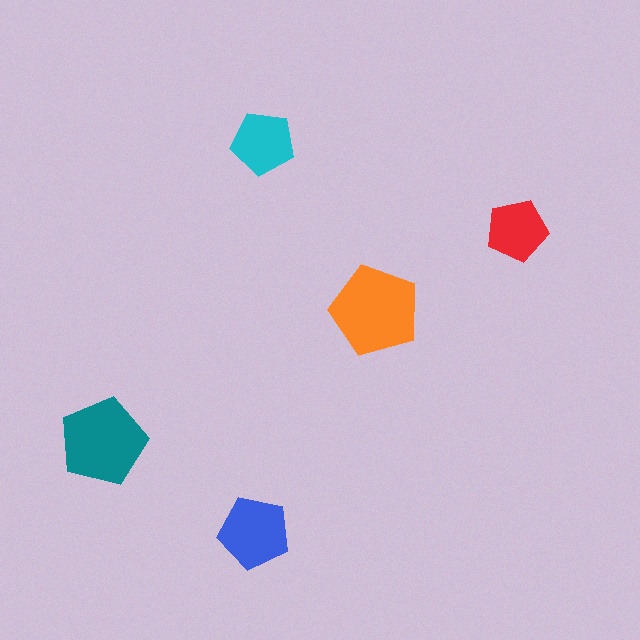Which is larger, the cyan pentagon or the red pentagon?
The cyan one.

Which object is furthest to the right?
The red pentagon is rightmost.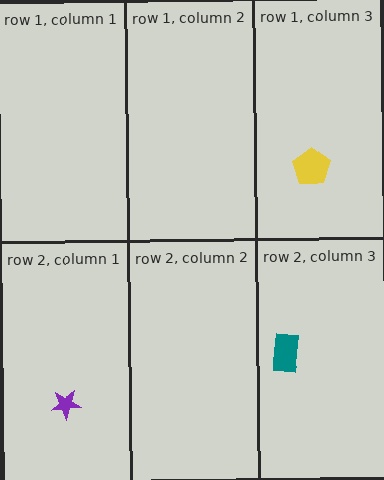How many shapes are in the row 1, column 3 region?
1.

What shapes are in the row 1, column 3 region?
The yellow pentagon.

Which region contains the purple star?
The row 2, column 1 region.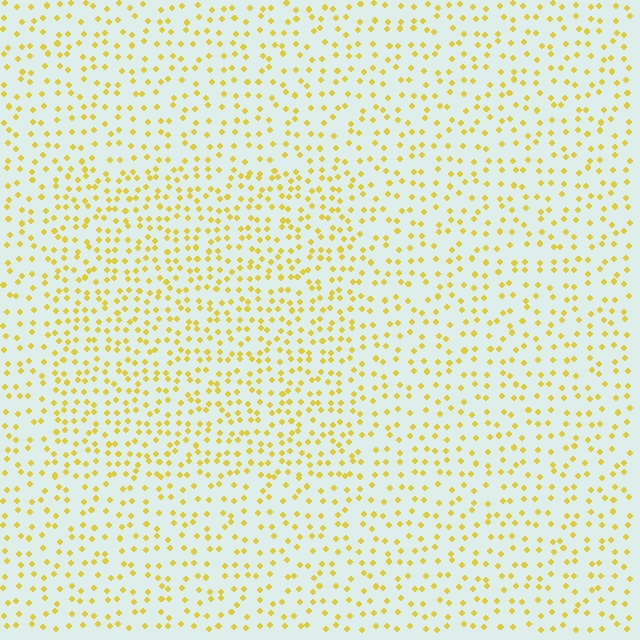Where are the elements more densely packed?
The elements are more densely packed inside the rectangle boundary.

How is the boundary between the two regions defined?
The boundary is defined by a change in element density (approximately 1.5x ratio). All elements are the same color, size, and shape.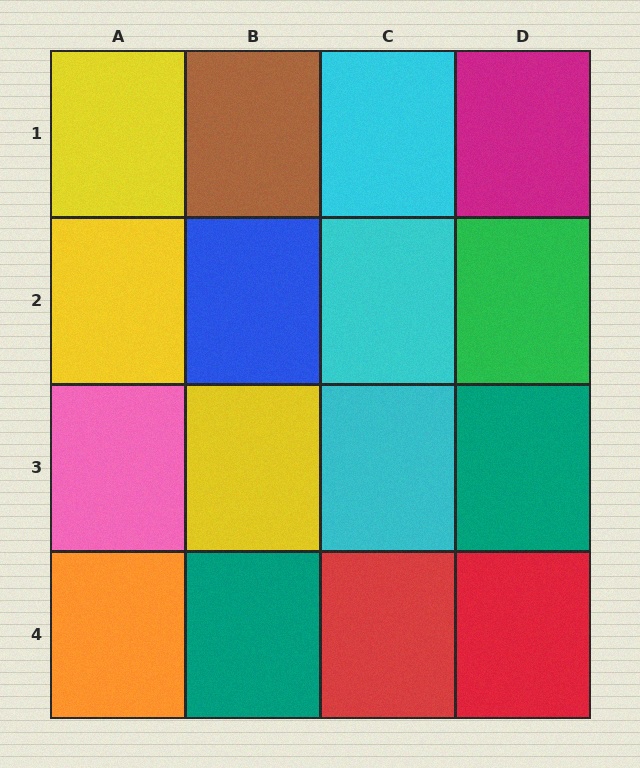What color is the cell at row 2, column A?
Yellow.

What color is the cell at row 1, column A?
Yellow.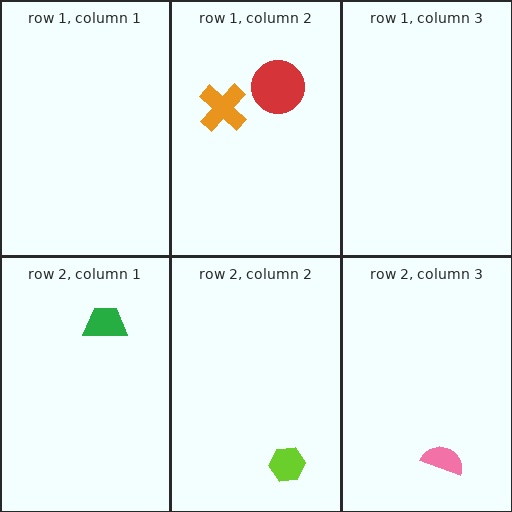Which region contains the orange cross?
The row 1, column 2 region.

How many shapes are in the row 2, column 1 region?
1.